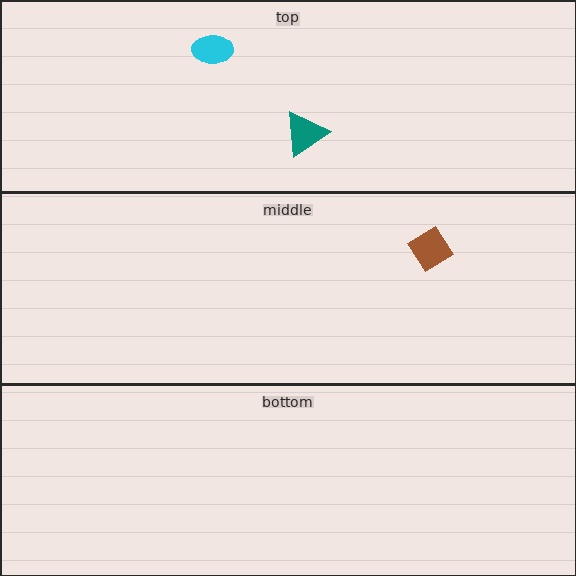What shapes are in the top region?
The cyan ellipse, the teal triangle.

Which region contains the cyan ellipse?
The top region.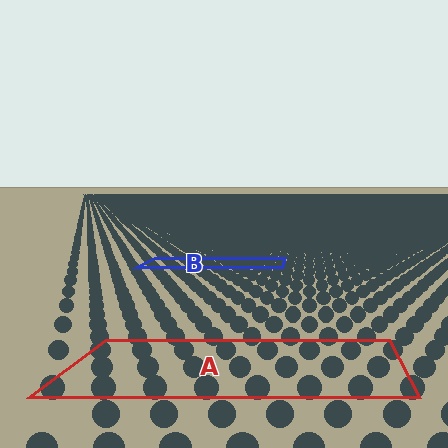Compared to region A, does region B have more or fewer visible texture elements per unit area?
Region B has more texture elements per unit area — they are packed more densely because it is farther away.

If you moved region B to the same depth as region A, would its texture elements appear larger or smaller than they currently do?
They would appear larger. At a closer depth, the same texture elements are projected at a bigger on-screen size.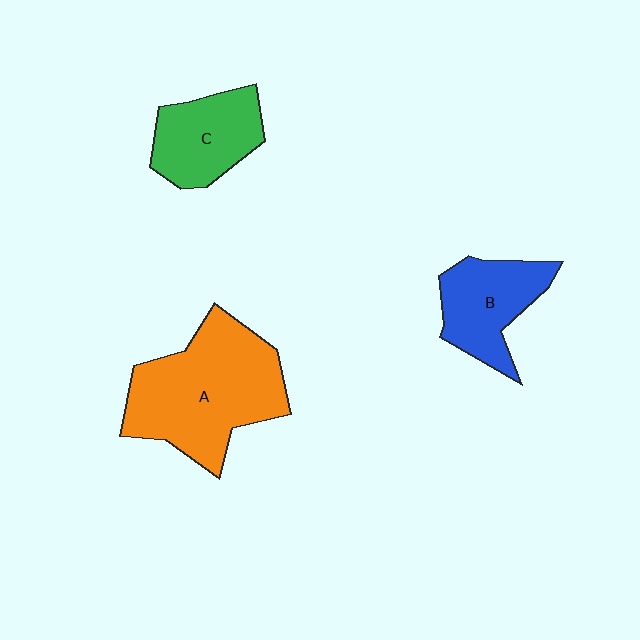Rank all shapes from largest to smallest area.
From largest to smallest: A (orange), B (blue), C (green).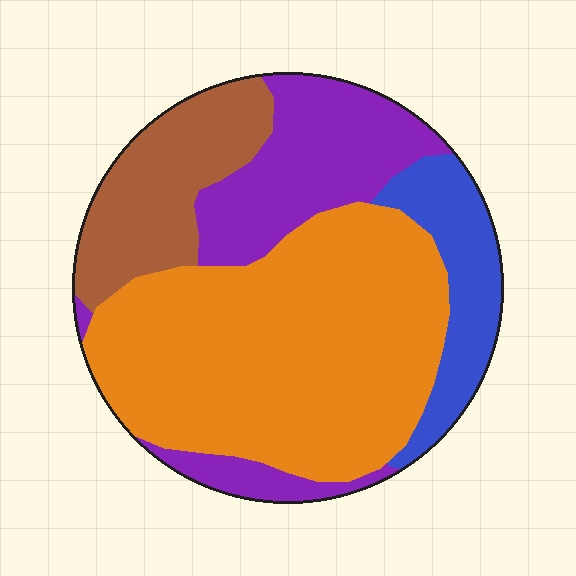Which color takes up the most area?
Orange, at roughly 50%.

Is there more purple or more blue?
Purple.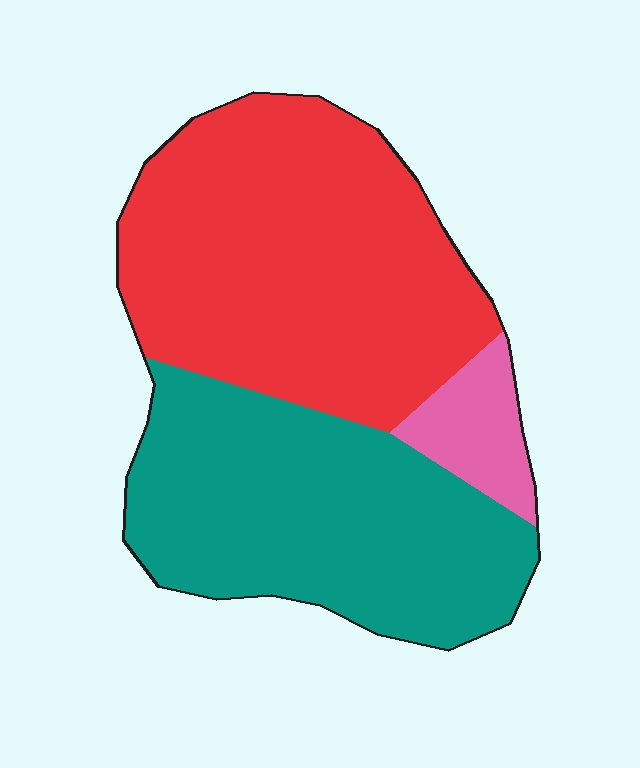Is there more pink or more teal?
Teal.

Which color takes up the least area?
Pink, at roughly 10%.